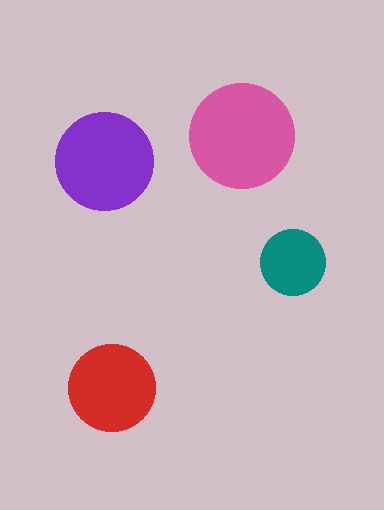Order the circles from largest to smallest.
the pink one, the purple one, the red one, the teal one.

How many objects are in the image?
There are 4 objects in the image.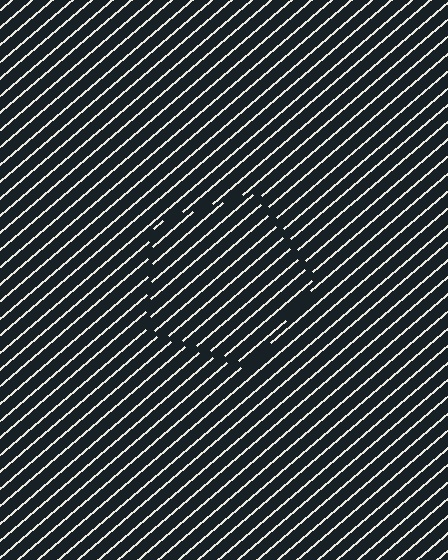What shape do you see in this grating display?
An illusory pentagon. The interior of the shape contains the same grating, shifted by half a period — the contour is defined by the phase discontinuity where line-ends from the inner and outer gratings abut.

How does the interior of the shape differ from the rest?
The interior of the shape contains the same grating, shifted by half a period — the contour is defined by the phase discontinuity where line-ends from the inner and outer gratings abut.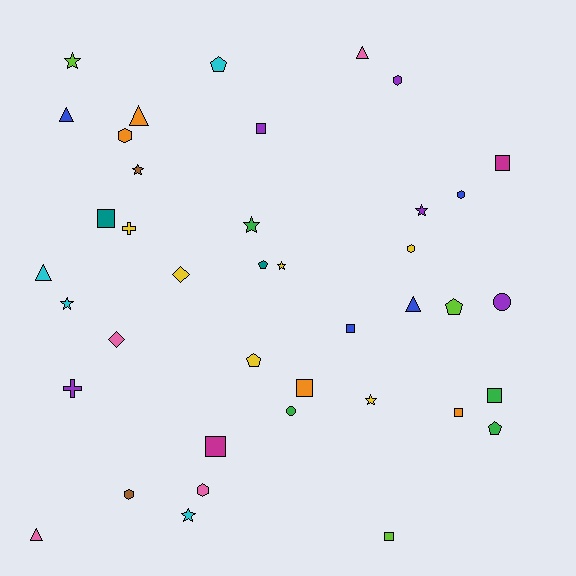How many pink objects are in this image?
There are 4 pink objects.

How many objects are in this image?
There are 40 objects.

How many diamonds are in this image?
There are 2 diamonds.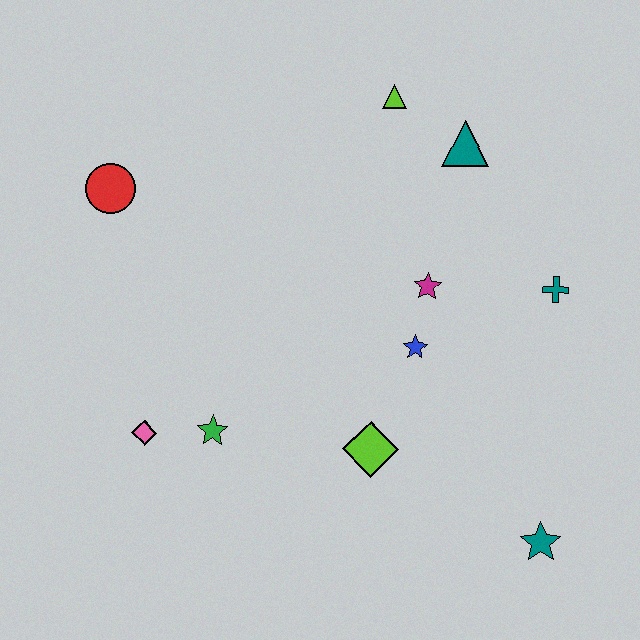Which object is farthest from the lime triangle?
The teal star is farthest from the lime triangle.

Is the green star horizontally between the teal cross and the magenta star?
No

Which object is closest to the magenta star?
The blue star is closest to the magenta star.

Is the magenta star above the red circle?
No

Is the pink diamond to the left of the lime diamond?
Yes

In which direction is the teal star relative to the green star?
The teal star is to the right of the green star.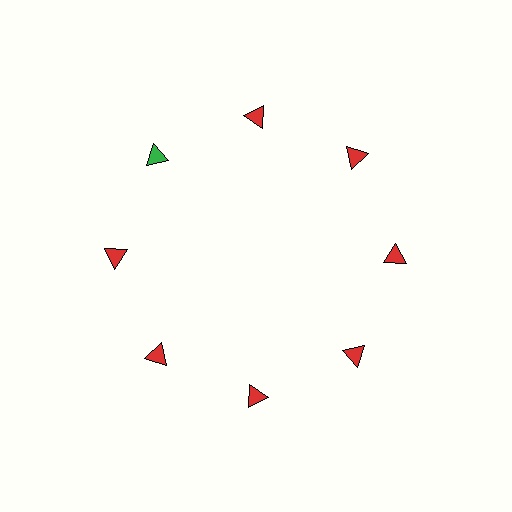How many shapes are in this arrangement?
There are 8 shapes arranged in a ring pattern.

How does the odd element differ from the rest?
It has a different color: green instead of red.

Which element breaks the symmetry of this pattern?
The green triangle at roughly the 10 o'clock position breaks the symmetry. All other shapes are red triangles.